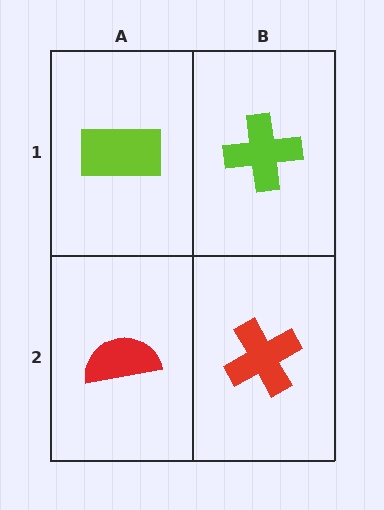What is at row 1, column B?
A lime cross.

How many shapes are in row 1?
2 shapes.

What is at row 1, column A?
A lime rectangle.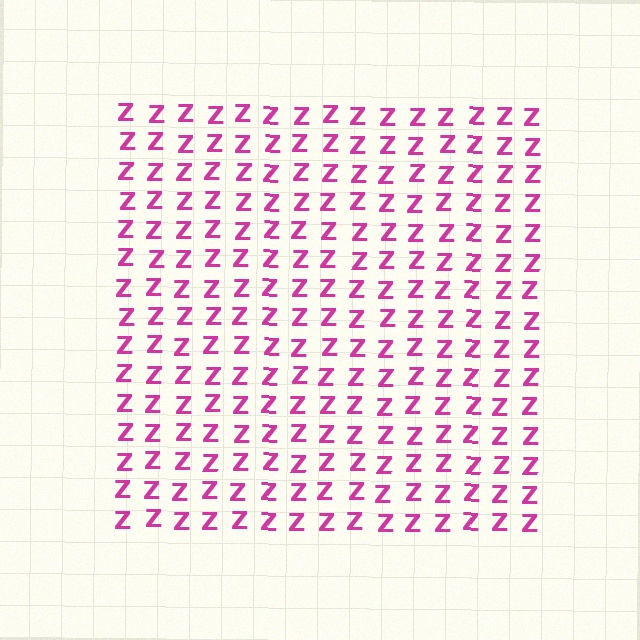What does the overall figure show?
The overall figure shows a square.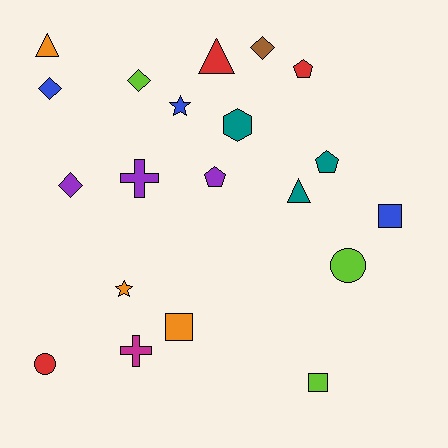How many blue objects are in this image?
There are 3 blue objects.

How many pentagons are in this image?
There are 3 pentagons.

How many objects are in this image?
There are 20 objects.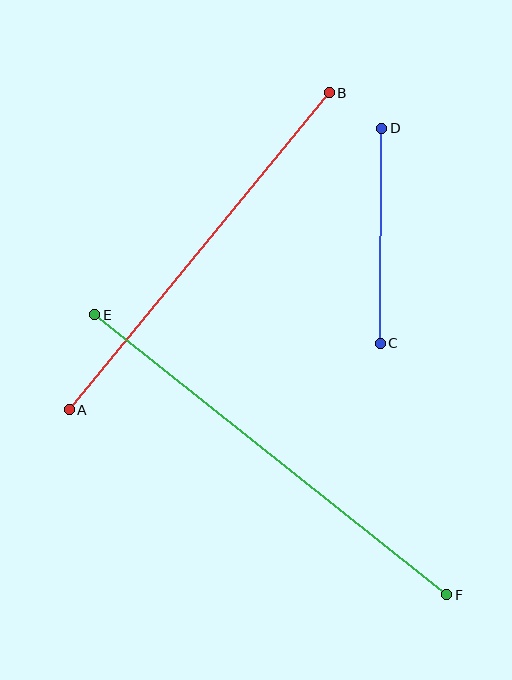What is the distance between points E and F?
The distance is approximately 450 pixels.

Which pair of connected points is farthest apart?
Points E and F are farthest apart.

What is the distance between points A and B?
The distance is approximately 410 pixels.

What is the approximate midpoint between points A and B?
The midpoint is at approximately (199, 251) pixels.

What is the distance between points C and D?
The distance is approximately 215 pixels.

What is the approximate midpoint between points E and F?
The midpoint is at approximately (271, 455) pixels.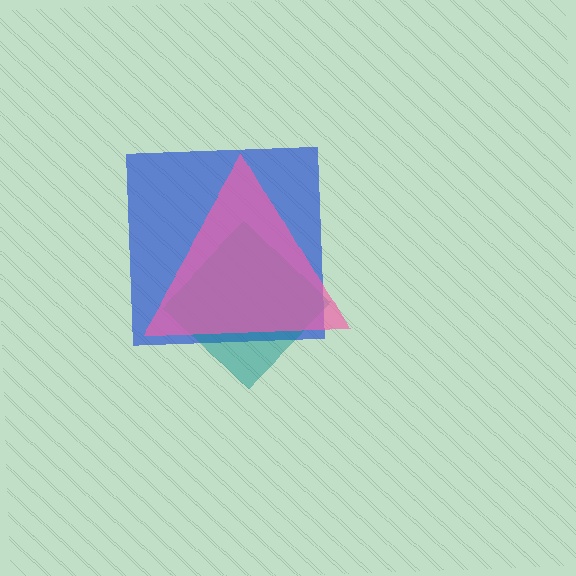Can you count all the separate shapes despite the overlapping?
Yes, there are 3 separate shapes.